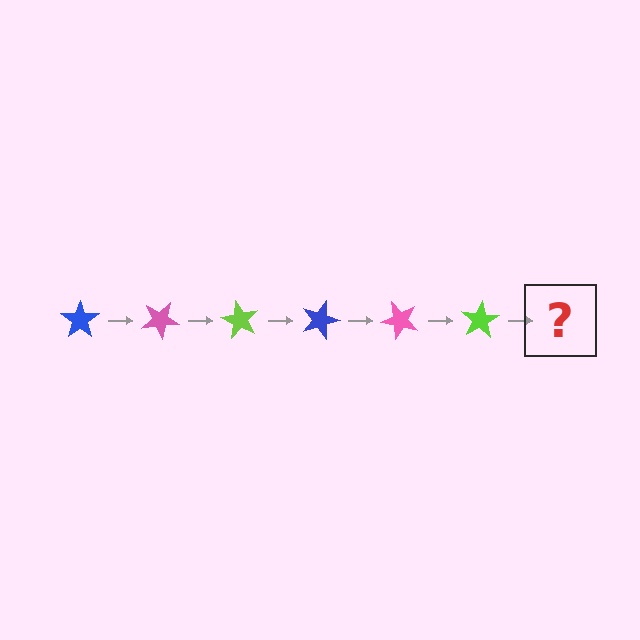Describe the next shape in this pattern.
It should be a blue star, rotated 180 degrees from the start.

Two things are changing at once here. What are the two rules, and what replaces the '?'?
The two rules are that it rotates 30 degrees each step and the color cycles through blue, pink, and lime. The '?' should be a blue star, rotated 180 degrees from the start.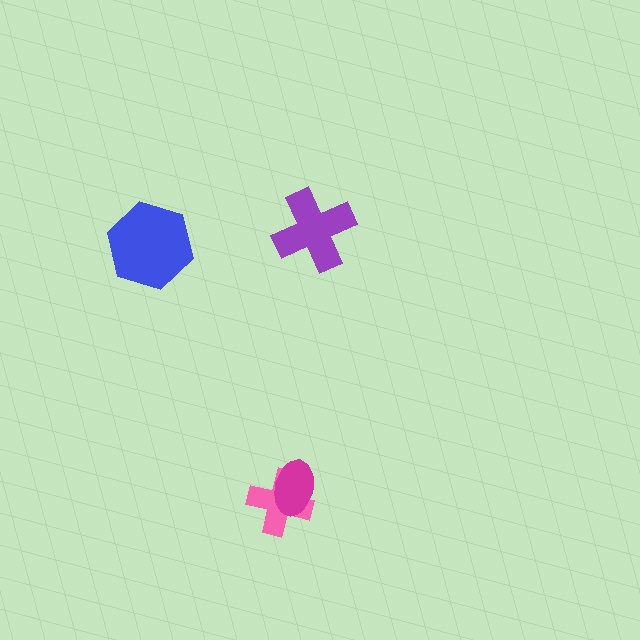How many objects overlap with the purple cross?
0 objects overlap with the purple cross.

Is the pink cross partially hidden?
Yes, it is partially covered by another shape.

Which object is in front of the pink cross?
The magenta ellipse is in front of the pink cross.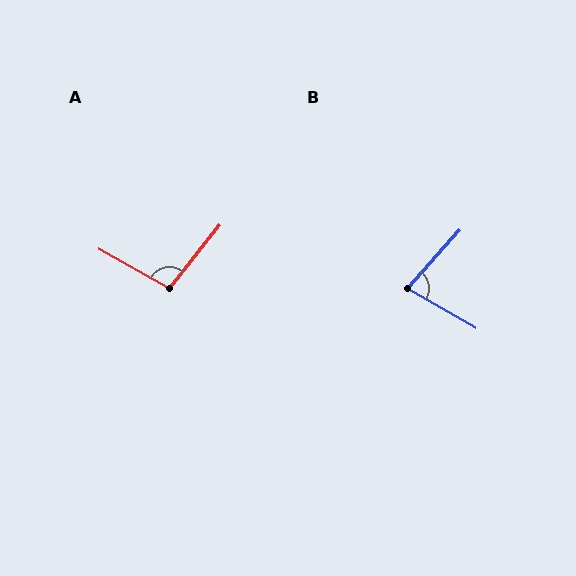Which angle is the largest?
A, at approximately 99 degrees.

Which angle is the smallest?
B, at approximately 78 degrees.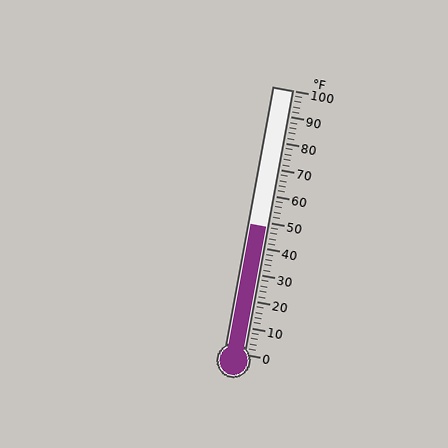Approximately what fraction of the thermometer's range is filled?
The thermometer is filled to approximately 50% of its range.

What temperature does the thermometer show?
The thermometer shows approximately 48°F.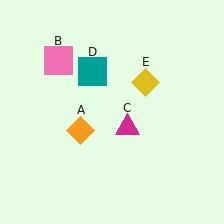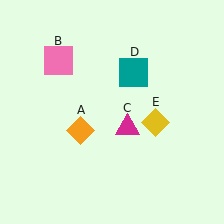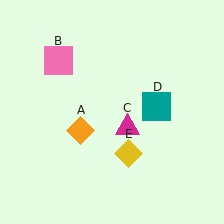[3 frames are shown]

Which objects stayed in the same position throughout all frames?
Orange diamond (object A) and pink square (object B) and magenta triangle (object C) remained stationary.